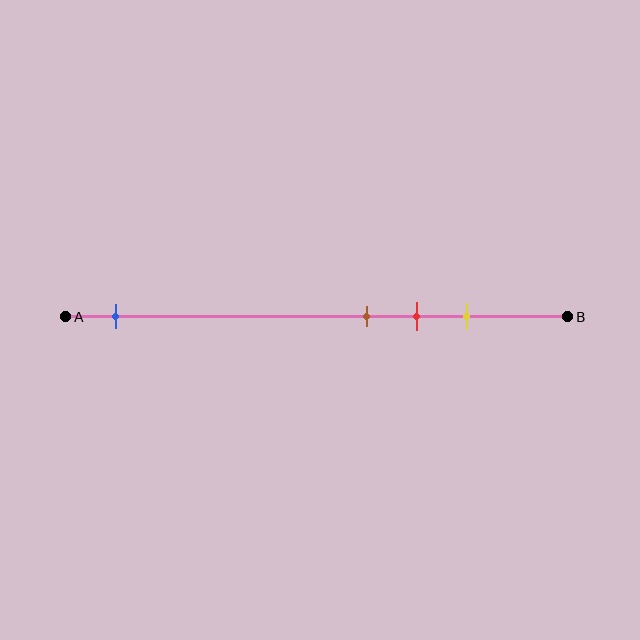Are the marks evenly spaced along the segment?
No, the marks are not evenly spaced.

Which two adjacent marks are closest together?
The brown and red marks are the closest adjacent pair.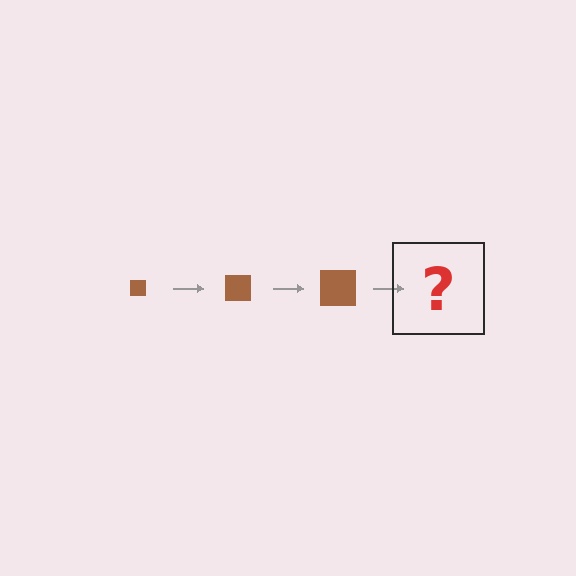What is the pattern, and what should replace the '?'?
The pattern is that the square gets progressively larger each step. The '?' should be a brown square, larger than the previous one.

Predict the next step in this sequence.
The next step is a brown square, larger than the previous one.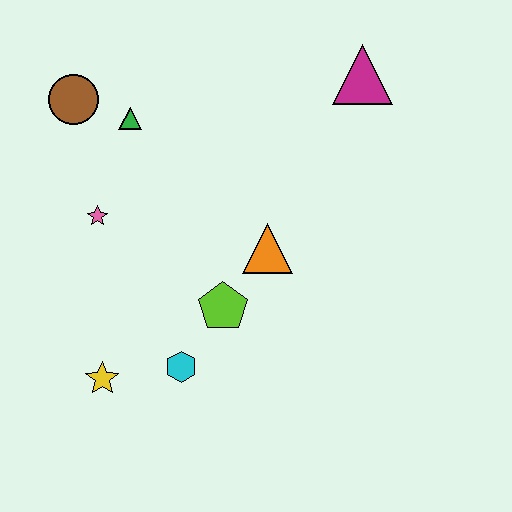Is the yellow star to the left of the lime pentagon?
Yes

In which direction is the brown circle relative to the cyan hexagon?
The brown circle is above the cyan hexagon.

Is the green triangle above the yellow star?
Yes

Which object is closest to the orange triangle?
The lime pentagon is closest to the orange triangle.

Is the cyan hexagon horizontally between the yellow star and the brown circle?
No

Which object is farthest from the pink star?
The magenta triangle is farthest from the pink star.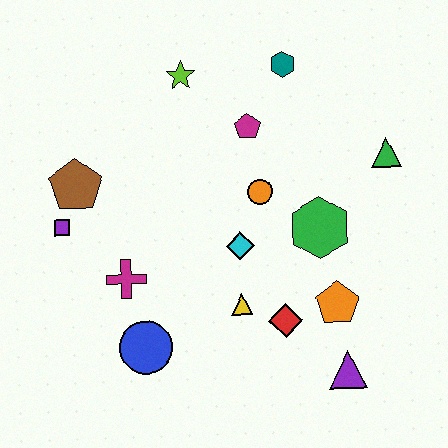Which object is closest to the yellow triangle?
The red diamond is closest to the yellow triangle.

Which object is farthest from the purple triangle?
The lime star is farthest from the purple triangle.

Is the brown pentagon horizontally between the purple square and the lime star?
Yes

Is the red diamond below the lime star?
Yes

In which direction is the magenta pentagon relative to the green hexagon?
The magenta pentagon is above the green hexagon.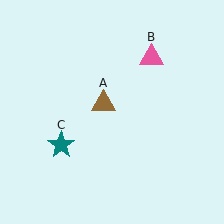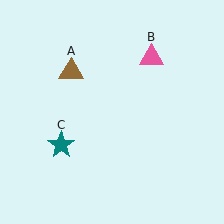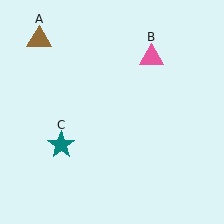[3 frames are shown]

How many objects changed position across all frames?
1 object changed position: brown triangle (object A).